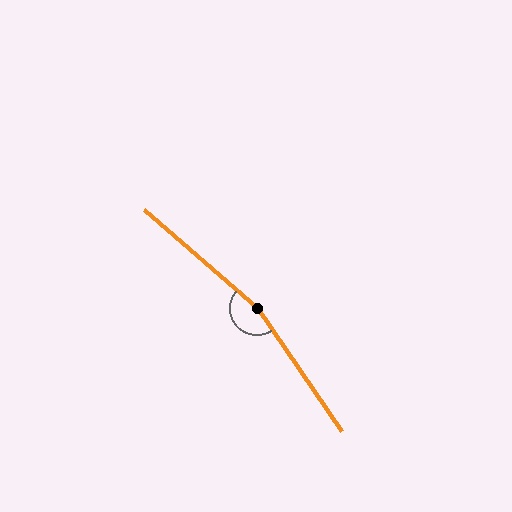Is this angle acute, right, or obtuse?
It is obtuse.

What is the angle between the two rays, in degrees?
Approximately 165 degrees.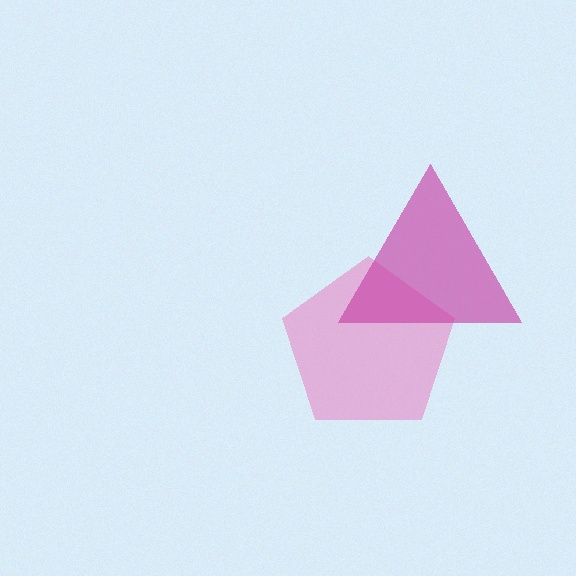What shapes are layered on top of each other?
The layered shapes are: a pink pentagon, a magenta triangle.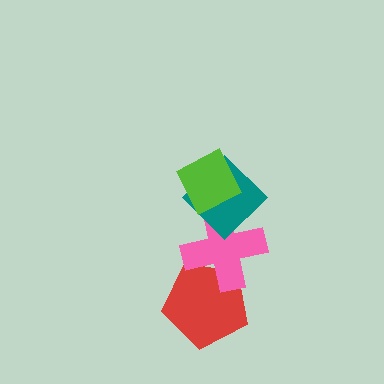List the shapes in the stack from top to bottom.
From top to bottom: the lime diamond, the teal diamond, the pink cross, the red pentagon.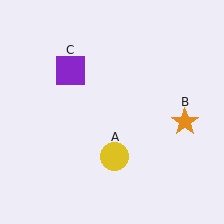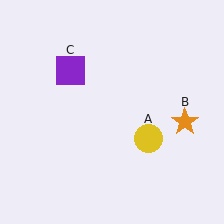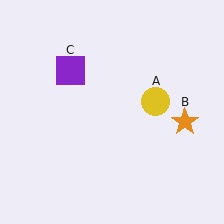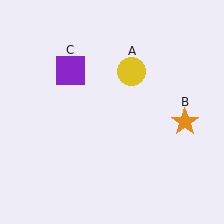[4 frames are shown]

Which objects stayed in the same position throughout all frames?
Orange star (object B) and purple square (object C) remained stationary.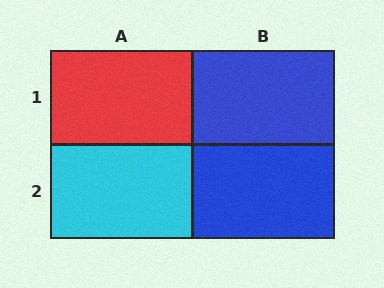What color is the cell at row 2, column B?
Blue.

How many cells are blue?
2 cells are blue.